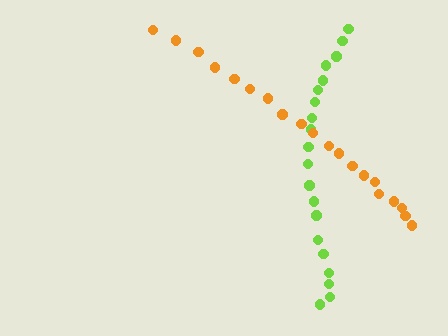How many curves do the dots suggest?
There are 2 distinct paths.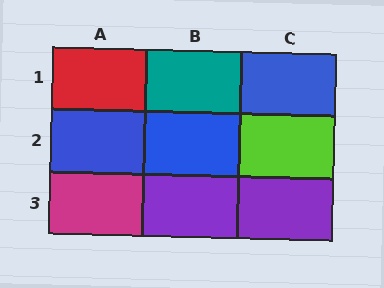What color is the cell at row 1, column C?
Blue.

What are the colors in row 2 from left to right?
Blue, blue, lime.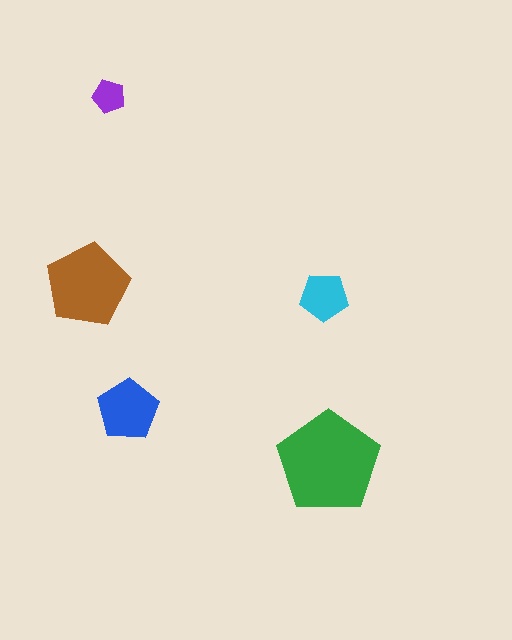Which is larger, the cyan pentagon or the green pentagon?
The green one.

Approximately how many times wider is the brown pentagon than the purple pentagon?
About 2.5 times wider.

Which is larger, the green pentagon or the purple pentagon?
The green one.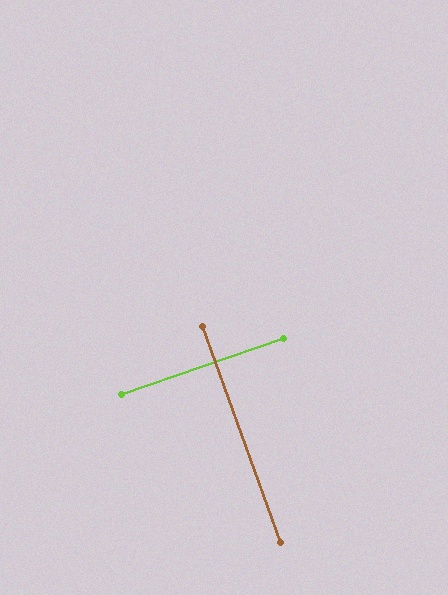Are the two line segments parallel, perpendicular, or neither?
Perpendicular — they meet at approximately 89°.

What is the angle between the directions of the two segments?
Approximately 89 degrees.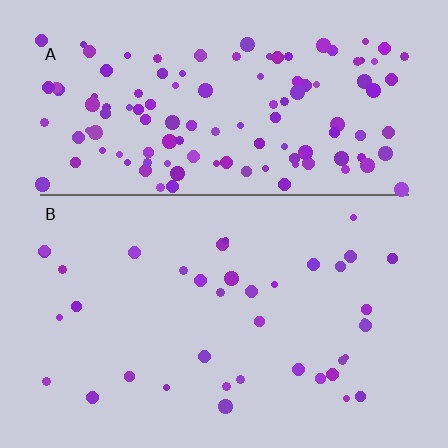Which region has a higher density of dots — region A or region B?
A (the top).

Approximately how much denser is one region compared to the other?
Approximately 3.4× — region A over region B.